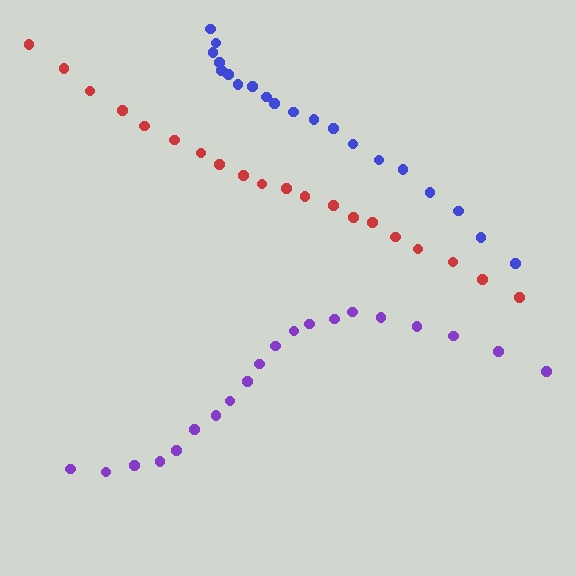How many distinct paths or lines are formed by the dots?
There are 3 distinct paths.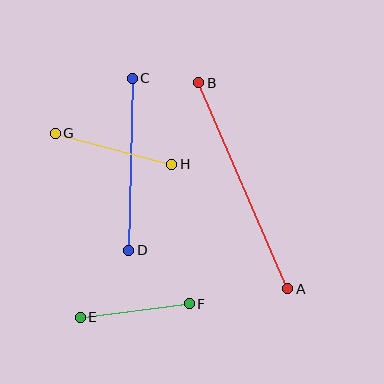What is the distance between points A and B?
The distance is approximately 224 pixels.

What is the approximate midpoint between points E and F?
The midpoint is at approximately (135, 311) pixels.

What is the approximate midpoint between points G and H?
The midpoint is at approximately (114, 149) pixels.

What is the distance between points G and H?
The distance is approximately 121 pixels.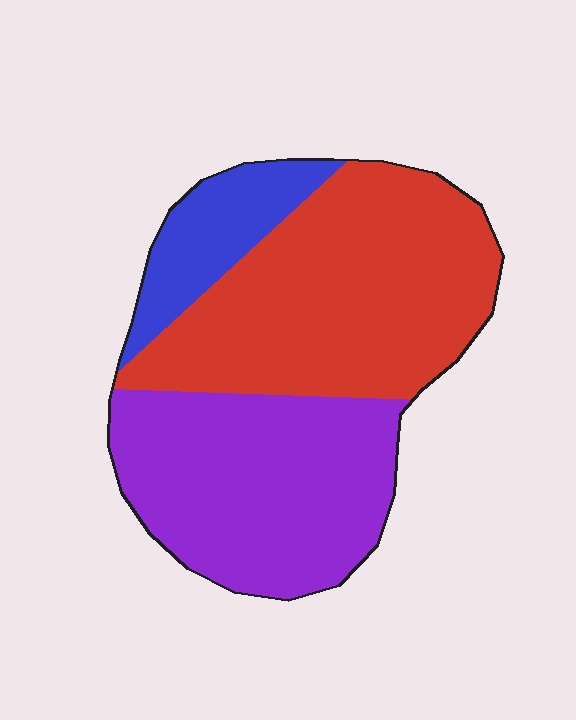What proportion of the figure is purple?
Purple covers 39% of the figure.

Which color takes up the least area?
Blue, at roughly 15%.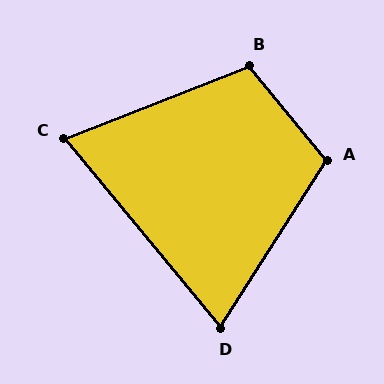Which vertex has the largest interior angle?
A, at approximately 108 degrees.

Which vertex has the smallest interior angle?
C, at approximately 72 degrees.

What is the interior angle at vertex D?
Approximately 72 degrees (acute).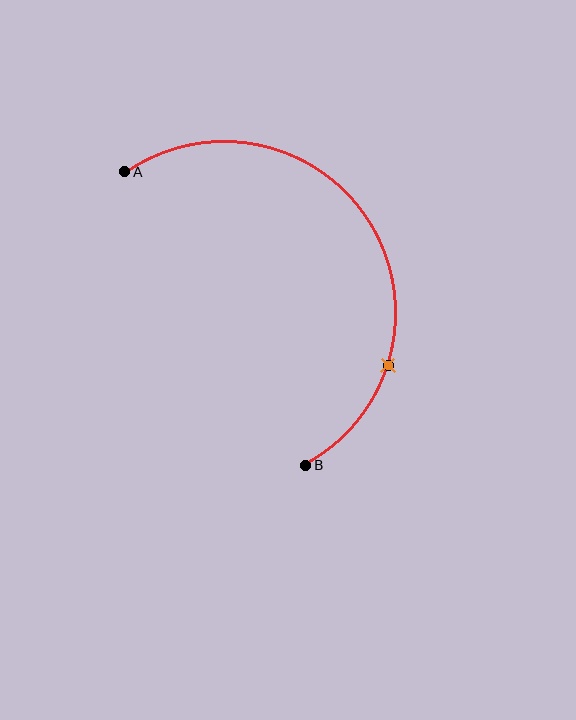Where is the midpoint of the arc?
The arc midpoint is the point on the curve farthest from the straight line joining A and B. It sits to the right of that line.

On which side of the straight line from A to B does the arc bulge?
The arc bulges to the right of the straight line connecting A and B.